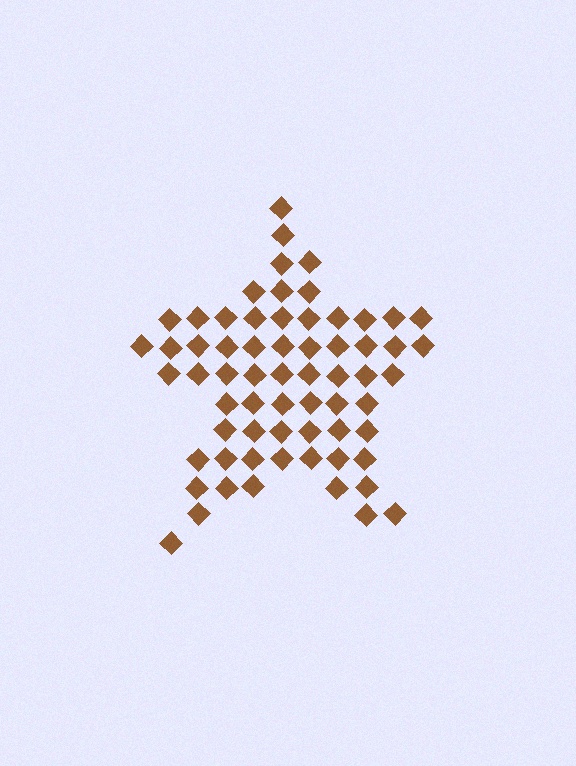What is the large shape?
The large shape is a star.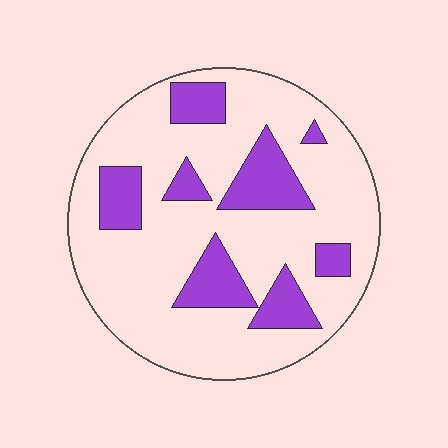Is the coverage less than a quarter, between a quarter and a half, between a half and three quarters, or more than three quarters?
Less than a quarter.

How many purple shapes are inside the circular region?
8.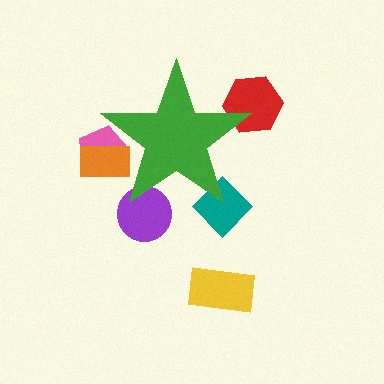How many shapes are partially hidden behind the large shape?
5 shapes are partially hidden.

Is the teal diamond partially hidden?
Yes, the teal diamond is partially hidden behind the green star.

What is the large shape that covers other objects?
A green star.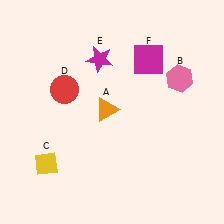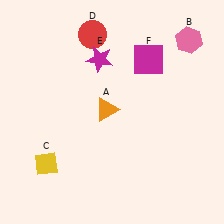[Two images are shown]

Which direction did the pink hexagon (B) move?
The pink hexagon (B) moved up.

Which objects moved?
The objects that moved are: the pink hexagon (B), the red circle (D).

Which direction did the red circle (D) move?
The red circle (D) moved up.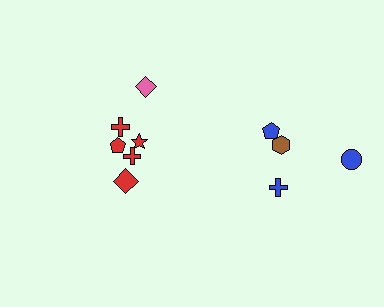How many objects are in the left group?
There are 6 objects.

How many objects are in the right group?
There are 4 objects.